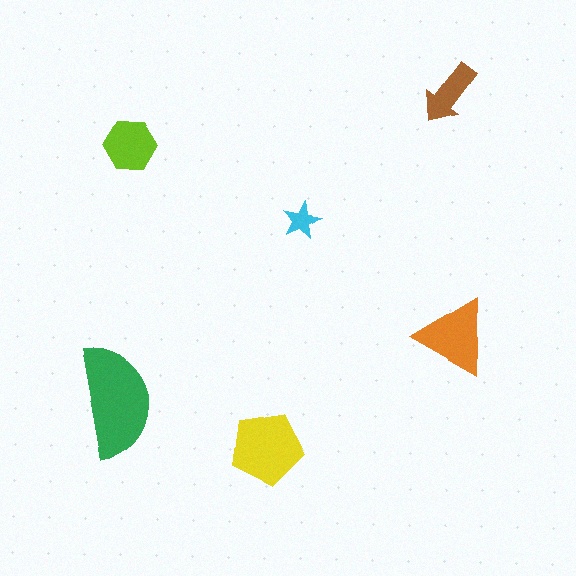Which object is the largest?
The green semicircle.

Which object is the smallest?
The cyan star.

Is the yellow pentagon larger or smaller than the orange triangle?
Larger.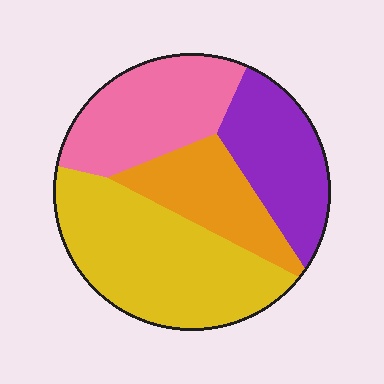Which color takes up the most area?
Yellow, at roughly 35%.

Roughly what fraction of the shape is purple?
Purple takes up between a sixth and a third of the shape.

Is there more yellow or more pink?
Yellow.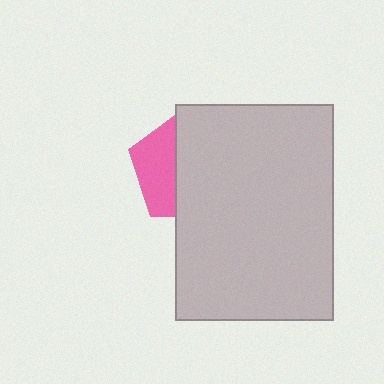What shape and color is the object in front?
The object in front is a light gray rectangle.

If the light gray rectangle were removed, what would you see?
You would see the complete pink pentagon.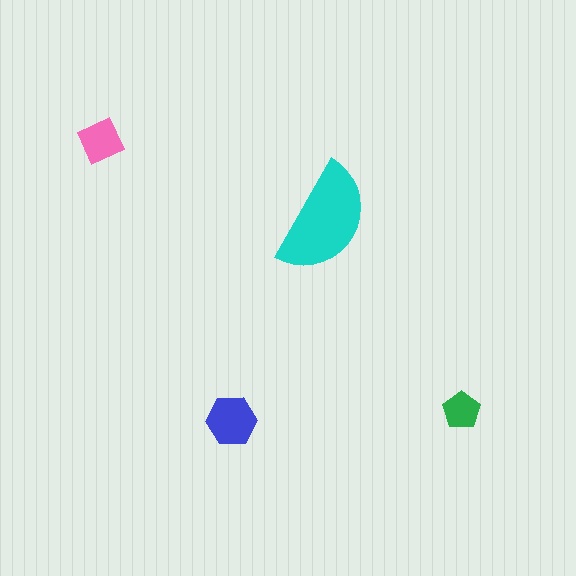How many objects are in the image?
There are 4 objects in the image.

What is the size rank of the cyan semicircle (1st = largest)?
1st.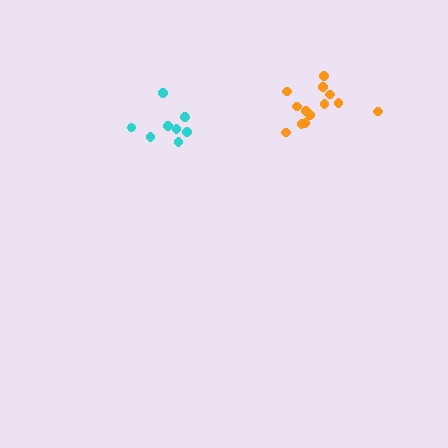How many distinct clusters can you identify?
There are 2 distinct clusters.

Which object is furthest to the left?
The cyan cluster is leftmost.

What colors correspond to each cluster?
The clusters are colored: orange, cyan.